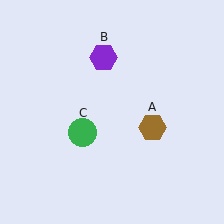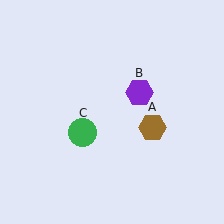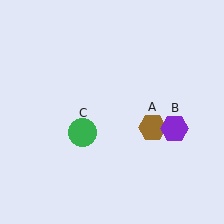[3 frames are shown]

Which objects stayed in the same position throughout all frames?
Brown hexagon (object A) and green circle (object C) remained stationary.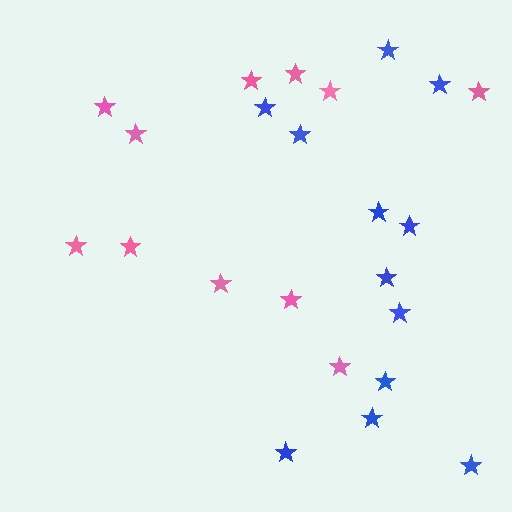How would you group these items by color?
There are 2 groups: one group of blue stars (12) and one group of pink stars (11).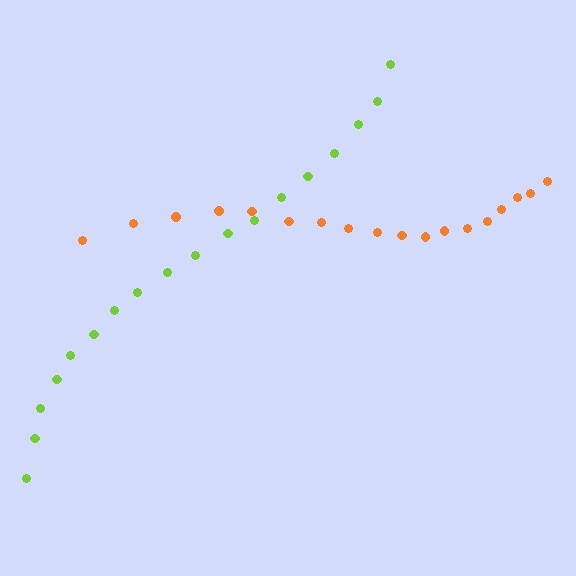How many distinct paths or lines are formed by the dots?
There are 2 distinct paths.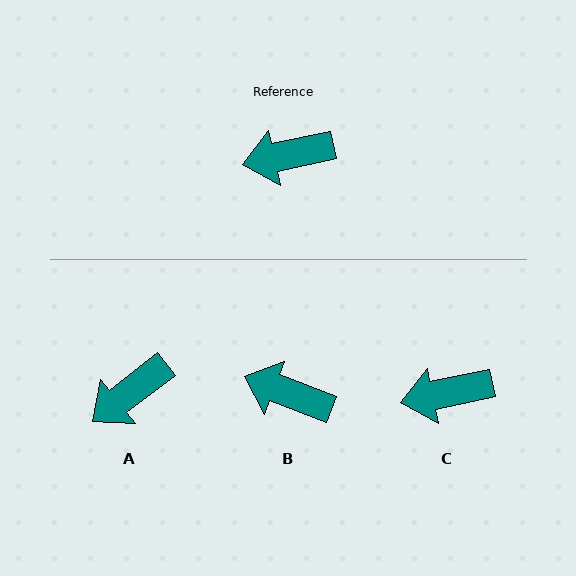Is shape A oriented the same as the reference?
No, it is off by about 26 degrees.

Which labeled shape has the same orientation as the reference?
C.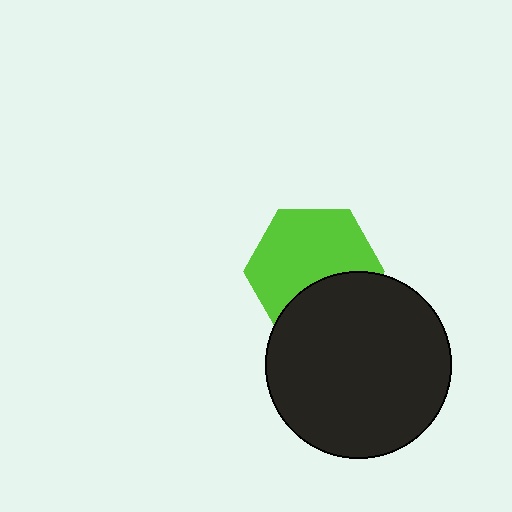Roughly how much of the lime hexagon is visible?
Most of it is visible (roughly 66%).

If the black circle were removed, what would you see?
You would see the complete lime hexagon.